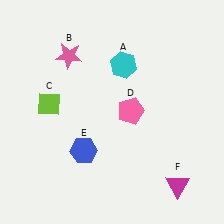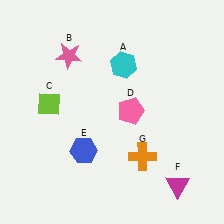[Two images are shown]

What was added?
An orange cross (G) was added in Image 2.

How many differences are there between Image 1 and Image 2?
There is 1 difference between the two images.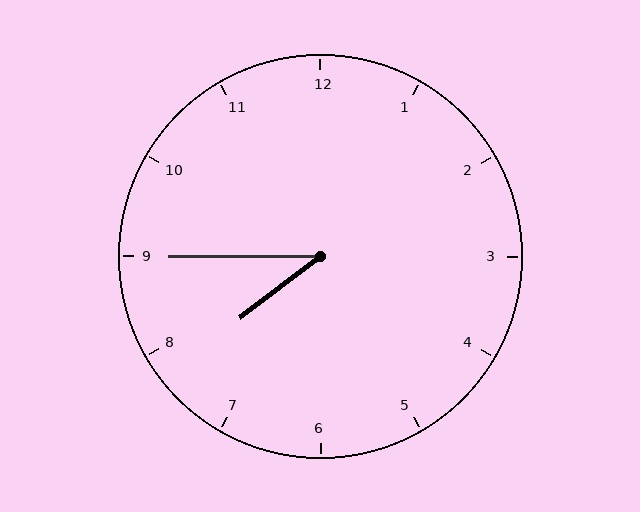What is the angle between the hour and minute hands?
Approximately 38 degrees.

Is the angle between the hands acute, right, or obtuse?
It is acute.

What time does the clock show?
7:45.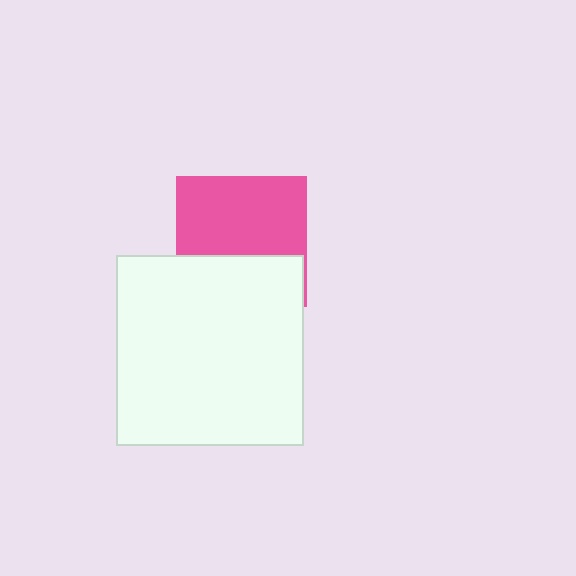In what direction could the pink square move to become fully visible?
The pink square could move up. That would shift it out from behind the white rectangle entirely.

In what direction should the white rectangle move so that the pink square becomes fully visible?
The white rectangle should move down. That is the shortest direction to clear the overlap and leave the pink square fully visible.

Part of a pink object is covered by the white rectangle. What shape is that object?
It is a square.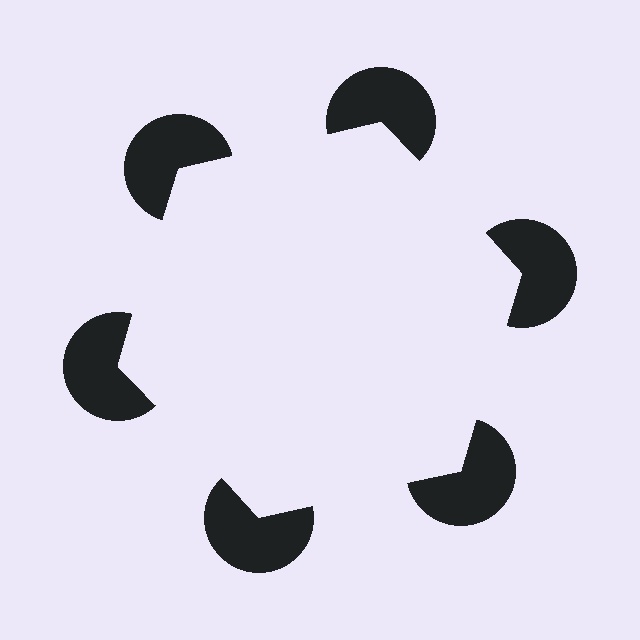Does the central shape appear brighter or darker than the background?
It typically appears slightly brighter than the background, even though no actual brightness change is drawn.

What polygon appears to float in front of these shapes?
An illusory hexagon — its edges are inferred from the aligned wedge cuts in the pac-man discs, not physically drawn.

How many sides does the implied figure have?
6 sides.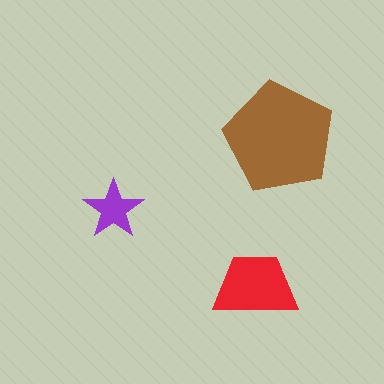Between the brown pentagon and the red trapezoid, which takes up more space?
The brown pentagon.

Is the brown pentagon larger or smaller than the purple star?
Larger.